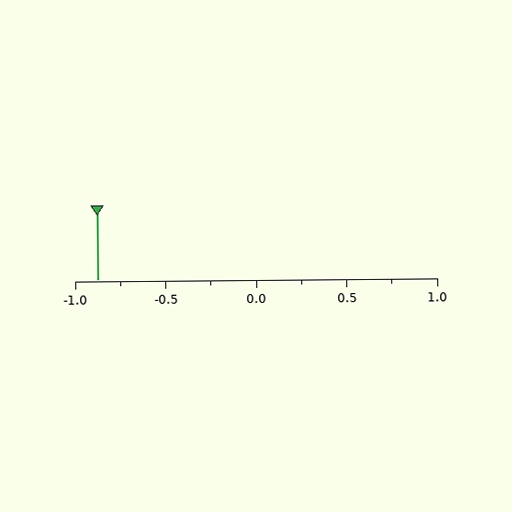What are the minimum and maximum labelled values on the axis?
The axis runs from -1.0 to 1.0.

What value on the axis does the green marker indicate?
The marker indicates approximately -0.88.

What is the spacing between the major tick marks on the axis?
The major ticks are spaced 0.5 apart.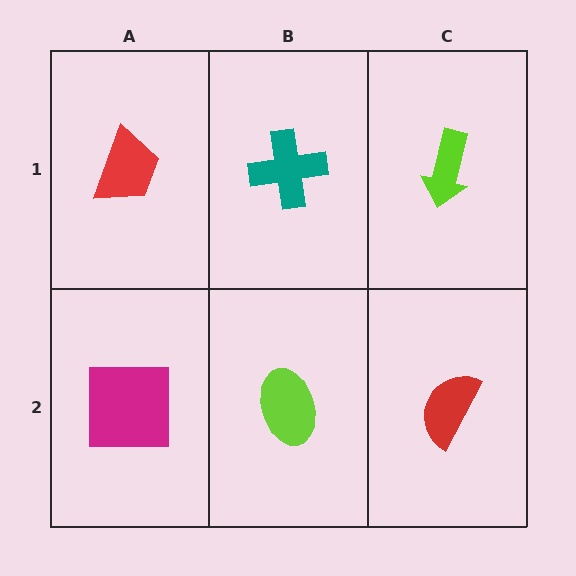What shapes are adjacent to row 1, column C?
A red semicircle (row 2, column C), a teal cross (row 1, column B).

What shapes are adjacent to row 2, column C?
A lime arrow (row 1, column C), a lime ellipse (row 2, column B).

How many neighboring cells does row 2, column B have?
3.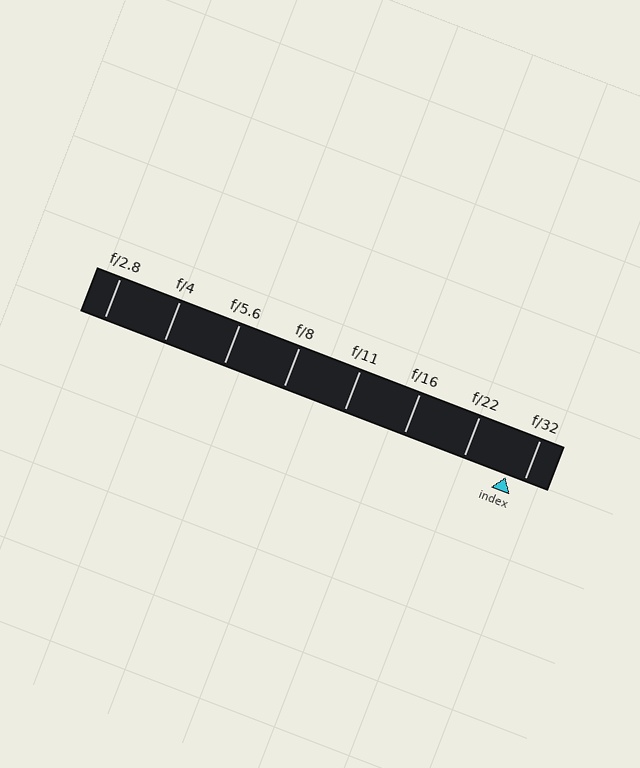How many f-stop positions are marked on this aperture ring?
There are 8 f-stop positions marked.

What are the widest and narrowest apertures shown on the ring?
The widest aperture shown is f/2.8 and the narrowest is f/32.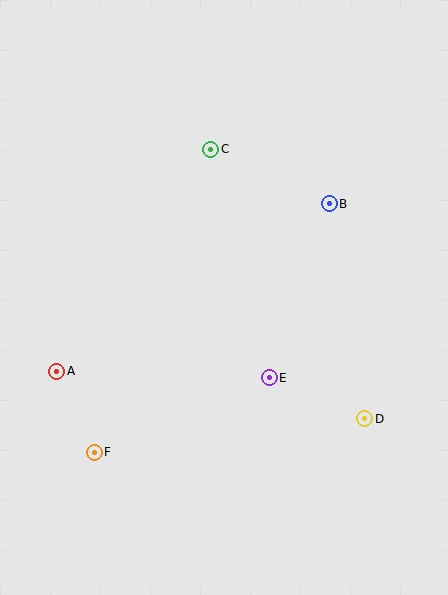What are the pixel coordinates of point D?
Point D is at (365, 419).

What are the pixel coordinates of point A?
Point A is at (57, 371).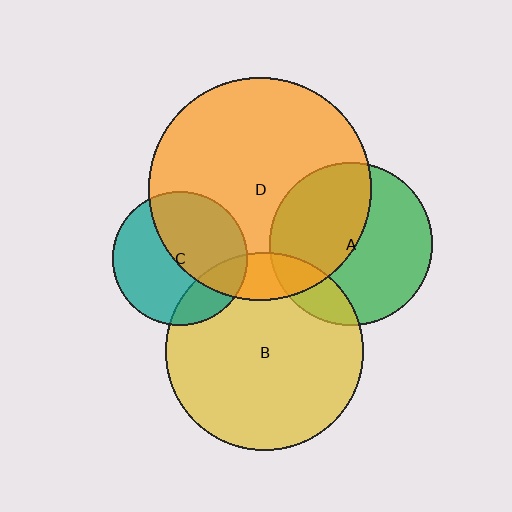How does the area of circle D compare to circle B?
Approximately 1.3 times.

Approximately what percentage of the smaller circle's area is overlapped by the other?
Approximately 45%.